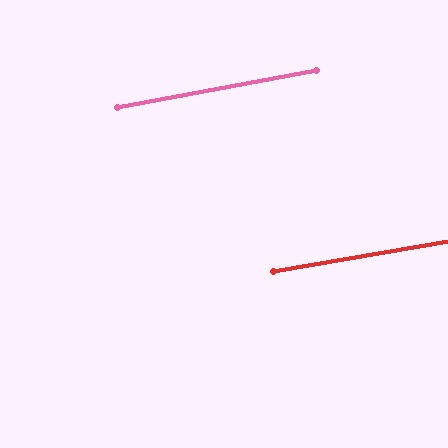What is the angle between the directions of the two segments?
Approximately 1 degree.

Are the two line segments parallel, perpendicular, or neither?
Parallel — their directions differ by only 0.9°.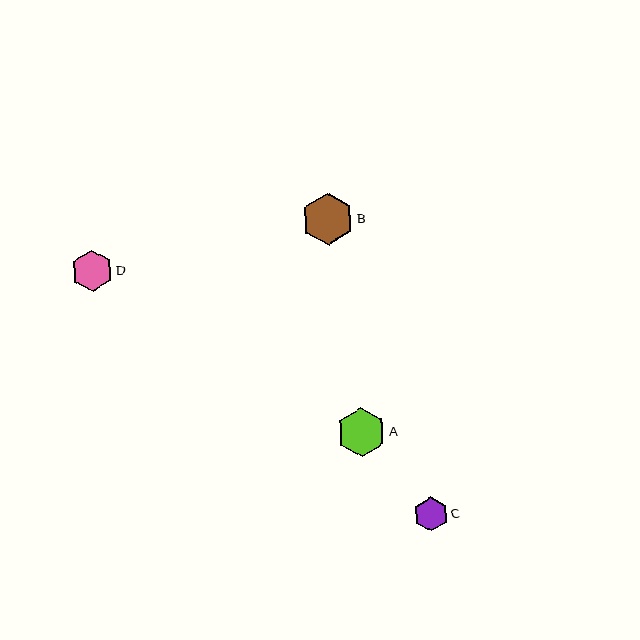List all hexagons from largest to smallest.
From largest to smallest: B, A, D, C.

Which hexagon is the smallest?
Hexagon C is the smallest with a size of approximately 34 pixels.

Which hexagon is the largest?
Hexagon B is the largest with a size of approximately 52 pixels.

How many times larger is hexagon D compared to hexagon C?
Hexagon D is approximately 1.2 times the size of hexagon C.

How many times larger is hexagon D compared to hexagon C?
Hexagon D is approximately 1.2 times the size of hexagon C.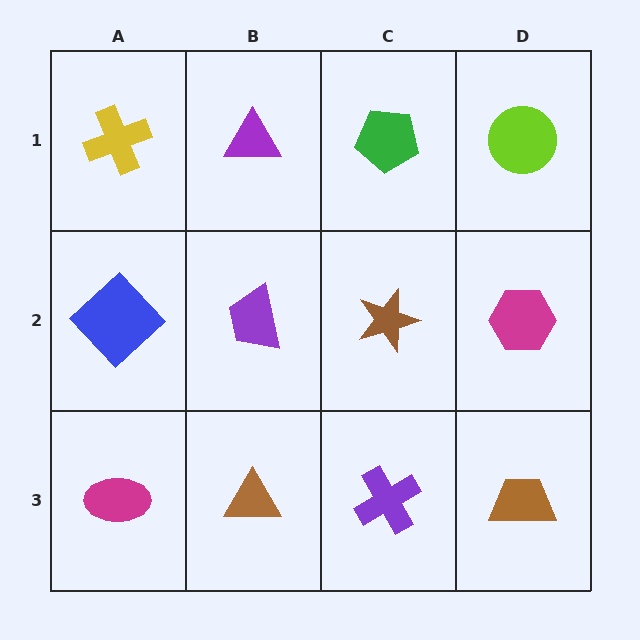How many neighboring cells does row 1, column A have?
2.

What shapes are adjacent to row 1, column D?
A magenta hexagon (row 2, column D), a green pentagon (row 1, column C).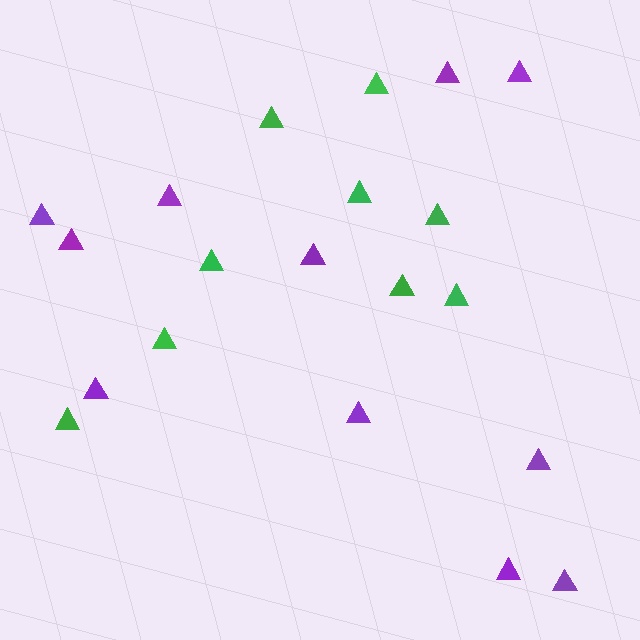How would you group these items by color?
There are 2 groups: one group of purple triangles (11) and one group of green triangles (9).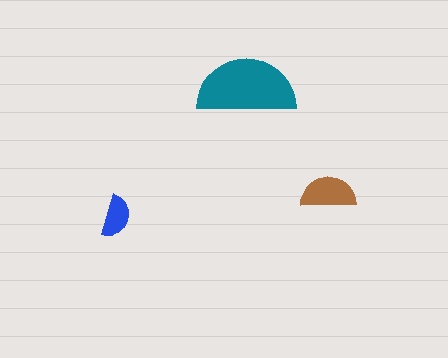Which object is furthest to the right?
The brown semicircle is rightmost.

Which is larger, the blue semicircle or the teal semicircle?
The teal one.